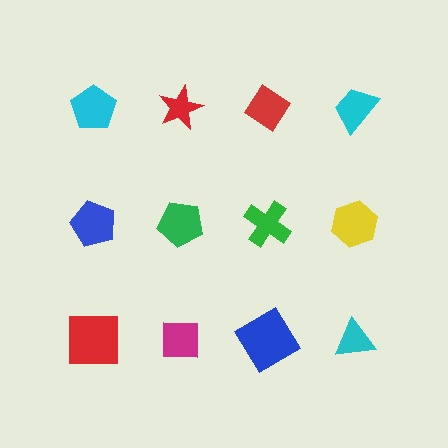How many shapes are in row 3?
4 shapes.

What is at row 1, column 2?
A red star.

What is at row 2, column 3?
A green cross.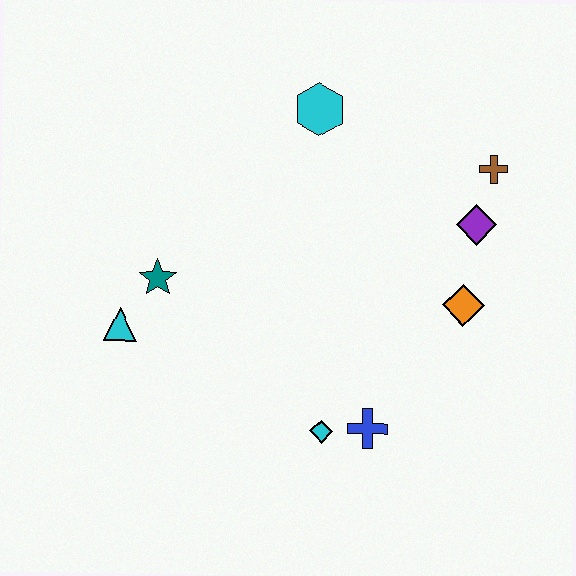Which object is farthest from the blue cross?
The cyan hexagon is farthest from the blue cross.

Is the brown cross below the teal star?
No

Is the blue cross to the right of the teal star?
Yes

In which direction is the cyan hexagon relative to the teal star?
The cyan hexagon is above the teal star.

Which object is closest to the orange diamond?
The purple diamond is closest to the orange diamond.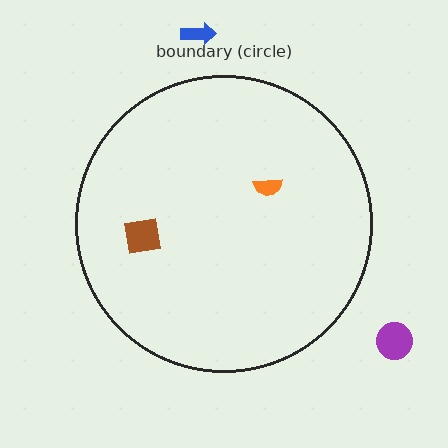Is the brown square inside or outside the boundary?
Inside.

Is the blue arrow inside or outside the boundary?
Outside.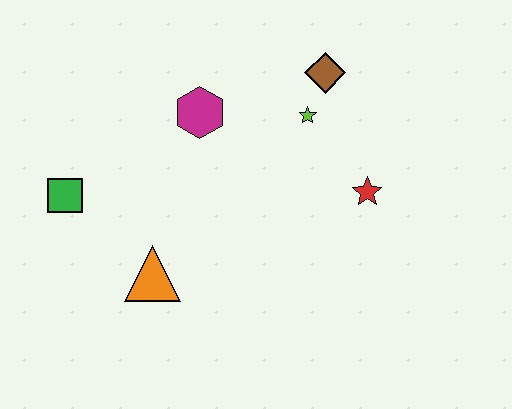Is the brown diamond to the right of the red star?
No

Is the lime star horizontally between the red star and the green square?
Yes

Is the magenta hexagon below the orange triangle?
No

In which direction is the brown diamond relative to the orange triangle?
The brown diamond is above the orange triangle.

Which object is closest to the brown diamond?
The lime star is closest to the brown diamond.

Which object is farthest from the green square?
The red star is farthest from the green square.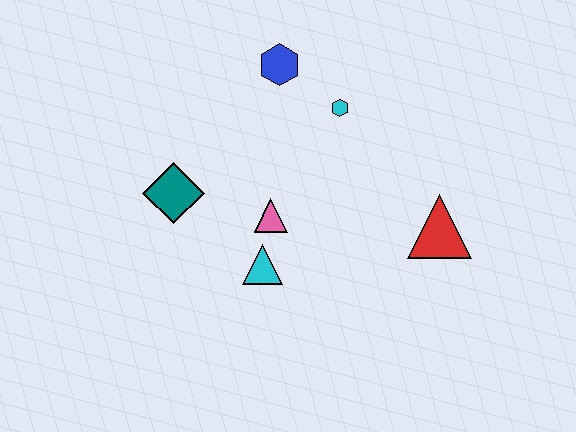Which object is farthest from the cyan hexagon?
The teal diamond is farthest from the cyan hexagon.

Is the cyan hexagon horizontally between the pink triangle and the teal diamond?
No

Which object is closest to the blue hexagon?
The cyan hexagon is closest to the blue hexagon.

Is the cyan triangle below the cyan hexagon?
Yes